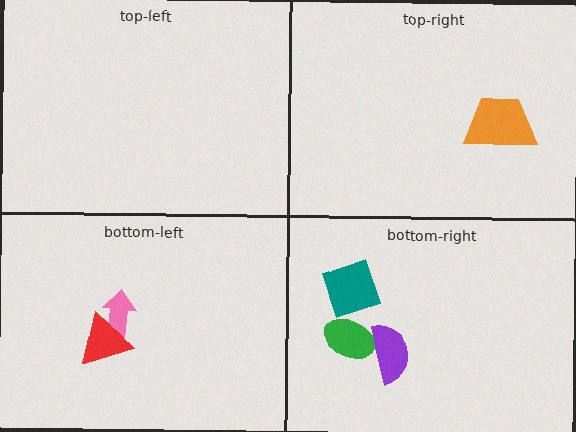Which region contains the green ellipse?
The bottom-right region.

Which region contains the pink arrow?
The bottom-left region.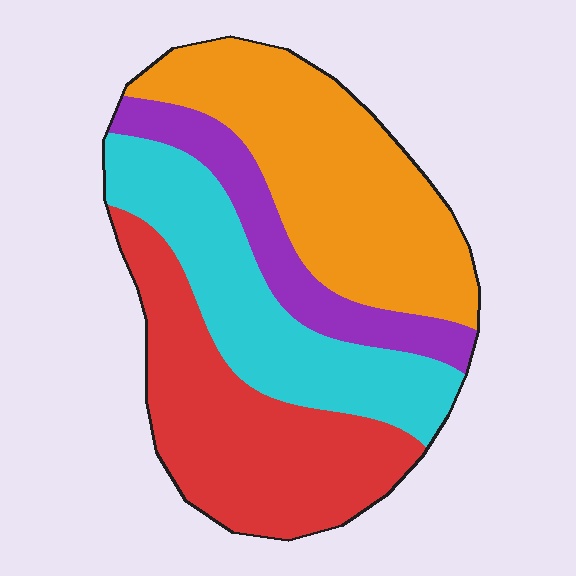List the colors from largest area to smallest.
From largest to smallest: orange, red, cyan, purple.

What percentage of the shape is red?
Red covers 29% of the shape.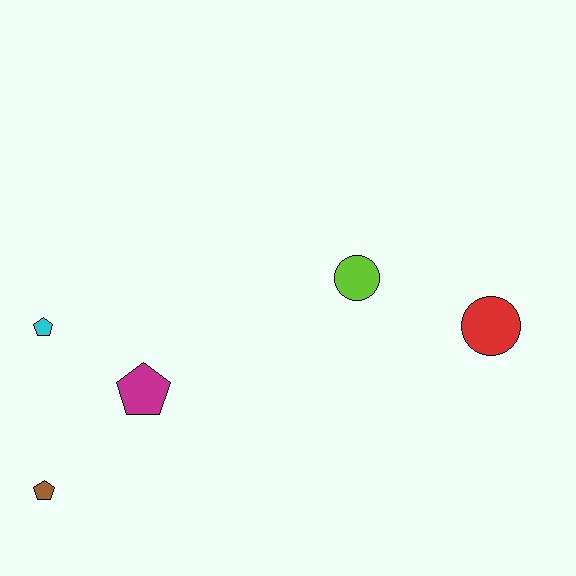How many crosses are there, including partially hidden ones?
There are no crosses.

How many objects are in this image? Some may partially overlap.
There are 5 objects.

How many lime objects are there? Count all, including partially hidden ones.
There is 1 lime object.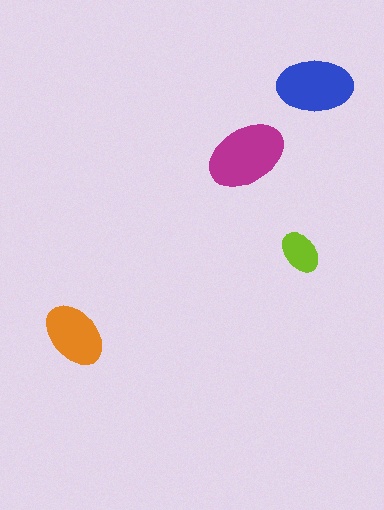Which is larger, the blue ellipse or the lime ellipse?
The blue one.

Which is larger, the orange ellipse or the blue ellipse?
The blue one.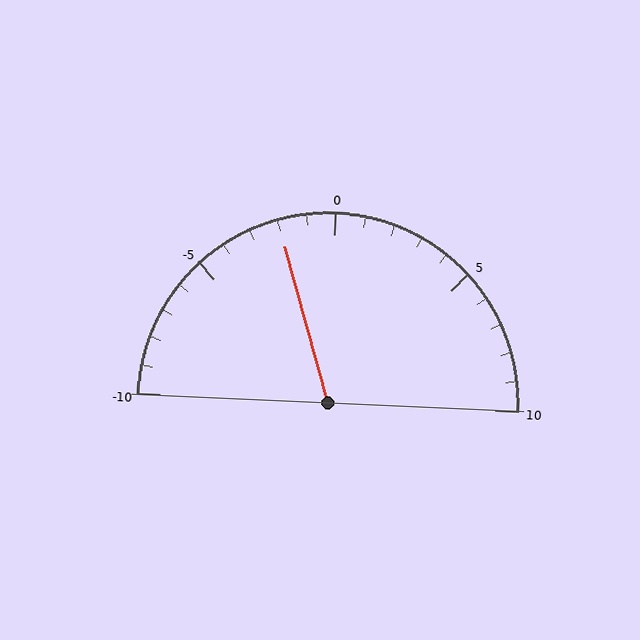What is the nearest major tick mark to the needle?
The nearest major tick mark is 0.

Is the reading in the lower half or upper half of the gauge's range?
The reading is in the lower half of the range (-10 to 10).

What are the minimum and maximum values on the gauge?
The gauge ranges from -10 to 10.